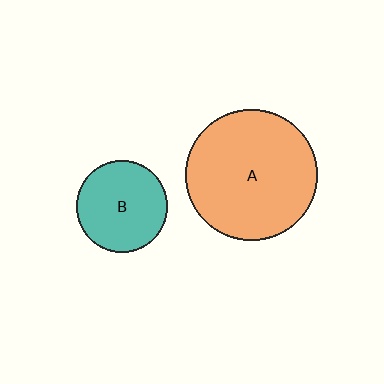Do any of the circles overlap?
No, none of the circles overlap.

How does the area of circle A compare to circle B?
Approximately 2.1 times.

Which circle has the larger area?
Circle A (orange).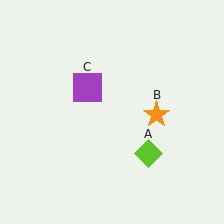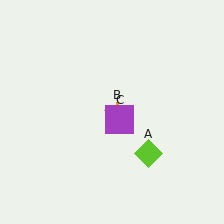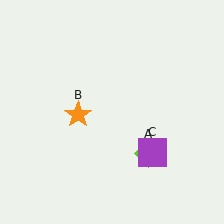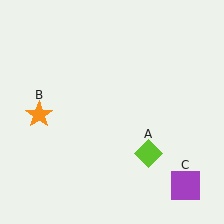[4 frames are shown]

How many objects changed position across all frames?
2 objects changed position: orange star (object B), purple square (object C).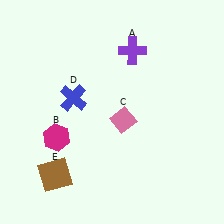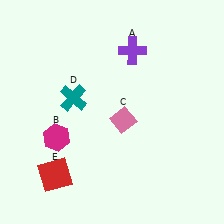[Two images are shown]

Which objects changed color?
D changed from blue to teal. E changed from brown to red.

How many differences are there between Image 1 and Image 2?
There are 2 differences between the two images.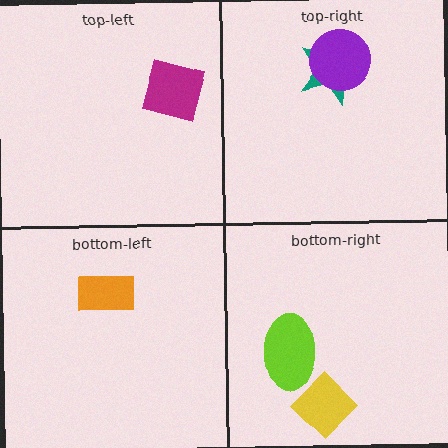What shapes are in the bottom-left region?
The orange rectangle.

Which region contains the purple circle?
The top-right region.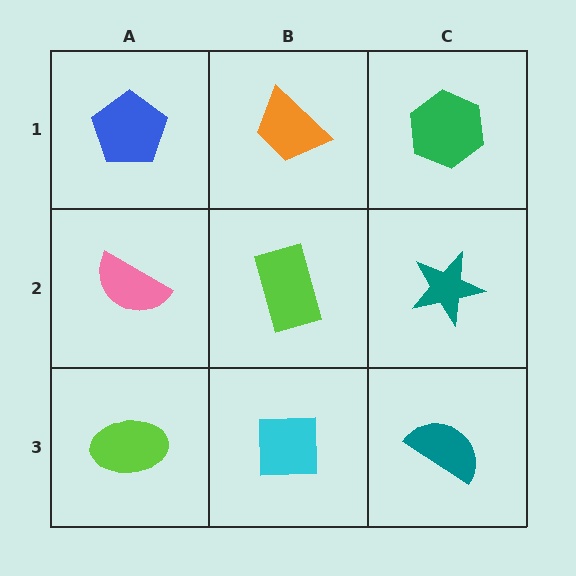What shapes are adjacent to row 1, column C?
A teal star (row 2, column C), an orange trapezoid (row 1, column B).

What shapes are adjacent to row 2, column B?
An orange trapezoid (row 1, column B), a cyan square (row 3, column B), a pink semicircle (row 2, column A), a teal star (row 2, column C).